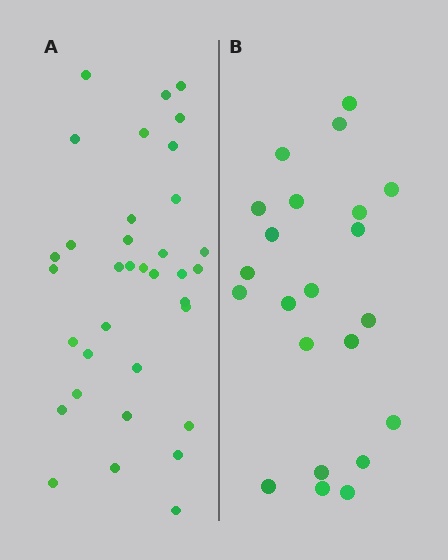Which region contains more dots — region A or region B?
Region A (the left region) has more dots.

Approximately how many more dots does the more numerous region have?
Region A has approximately 15 more dots than region B.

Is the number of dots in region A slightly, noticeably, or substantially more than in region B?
Region A has substantially more. The ratio is roughly 1.6 to 1.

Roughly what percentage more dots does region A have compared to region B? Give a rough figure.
About 60% more.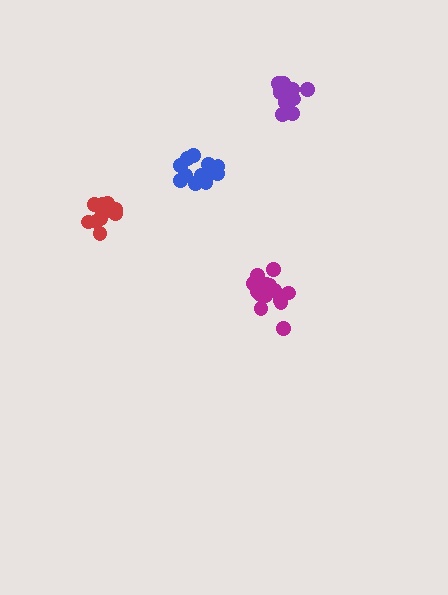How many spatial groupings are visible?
There are 4 spatial groupings.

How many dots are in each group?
Group 1: 16 dots, Group 2: 14 dots, Group 3: 13 dots, Group 4: 13 dots (56 total).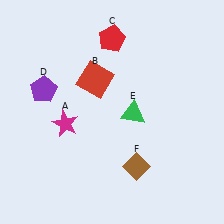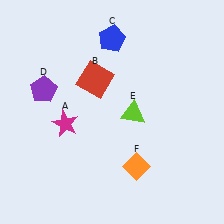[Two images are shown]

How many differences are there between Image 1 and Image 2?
There are 3 differences between the two images.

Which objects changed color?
C changed from red to blue. E changed from green to lime. F changed from brown to orange.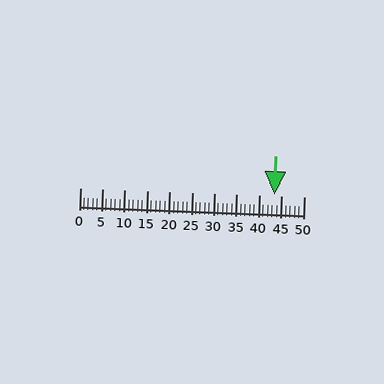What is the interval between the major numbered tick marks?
The major tick marks are spaced 5 units apart.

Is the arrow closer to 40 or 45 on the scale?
The arrow is closer to 45.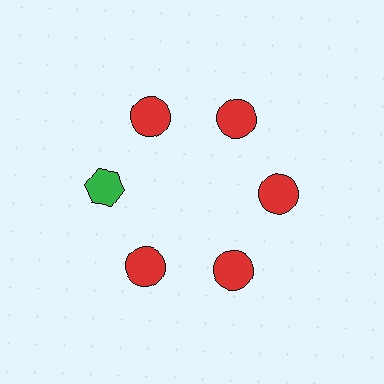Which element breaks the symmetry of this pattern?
The green hexagon at roughly the 9 o'clock position breaks the symmetry. All other shapes are red circles.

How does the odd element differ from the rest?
It differs in both color (green instead of red) and shape (hexagon instead of circle).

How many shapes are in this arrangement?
There are 6 shapes arranged in a ring pattern.